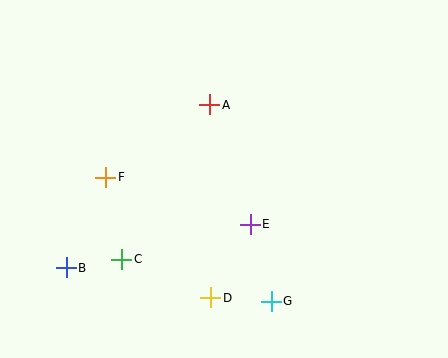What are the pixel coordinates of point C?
Point C is at (122, 259).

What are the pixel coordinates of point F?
Point F is at (106, 177).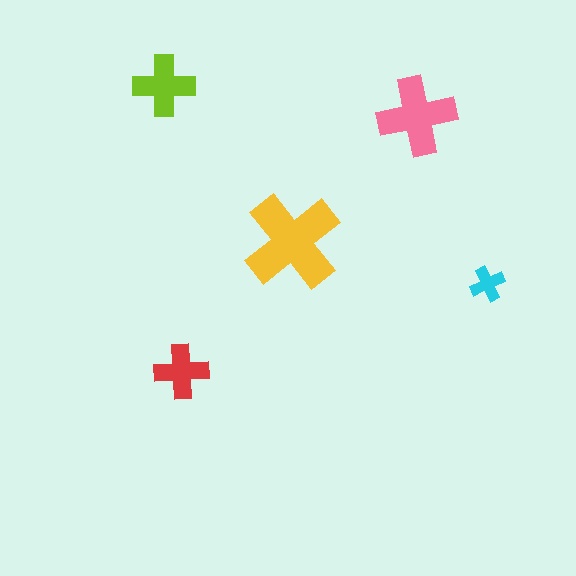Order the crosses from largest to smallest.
the yellow one, the pink one, the lime one, the red one, the cyan one.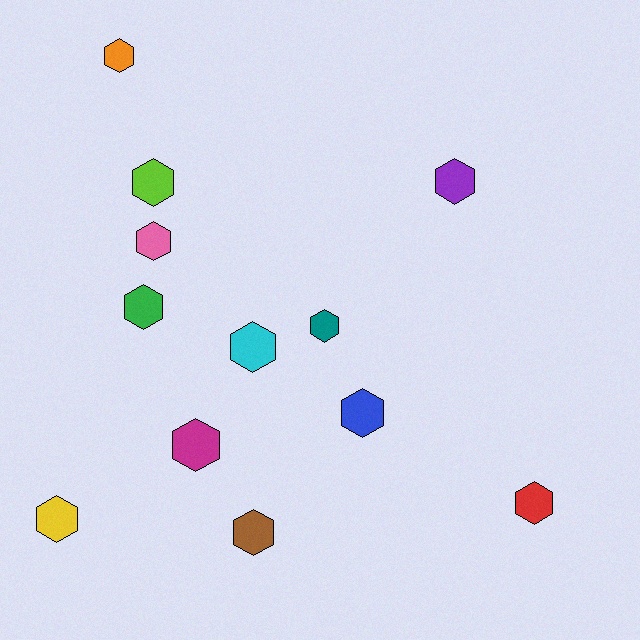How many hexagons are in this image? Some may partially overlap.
There are 12 hexagons.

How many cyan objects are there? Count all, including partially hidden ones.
There is 1 cyan object.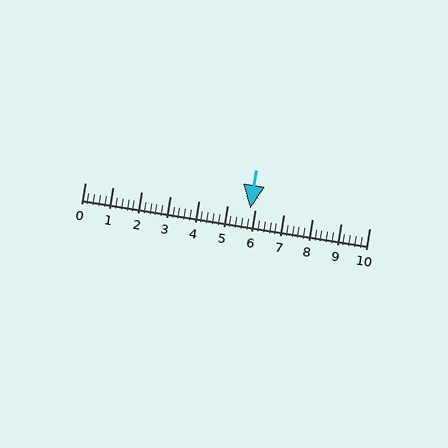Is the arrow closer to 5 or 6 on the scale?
The arrow is closer to 6.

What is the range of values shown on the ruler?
The ruler shows values from 0 to 10.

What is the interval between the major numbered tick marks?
The major tick marks are spaced 1 units apart.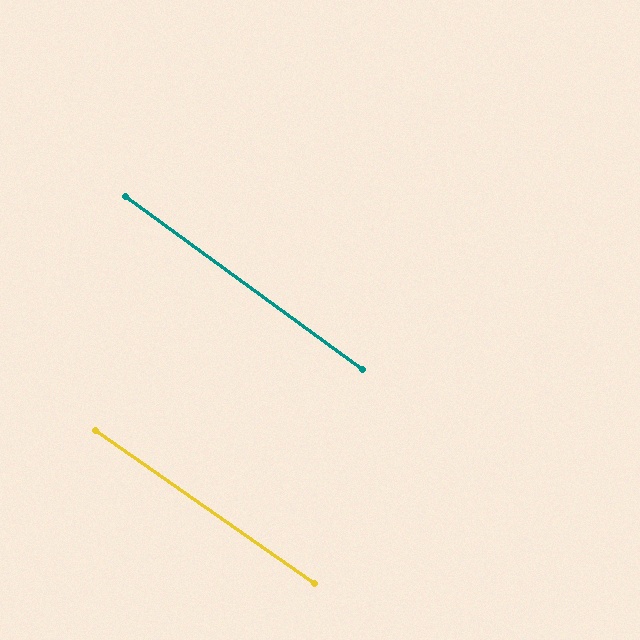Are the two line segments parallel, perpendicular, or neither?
Parallel — their directions differ by only 1.3°.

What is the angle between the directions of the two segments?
Approximately 1 degree.